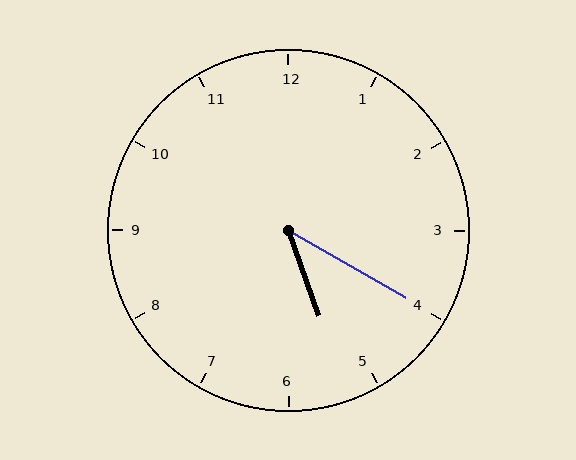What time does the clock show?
5:20.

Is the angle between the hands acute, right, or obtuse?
It is acute.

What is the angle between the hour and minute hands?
Approximately 40 degrees.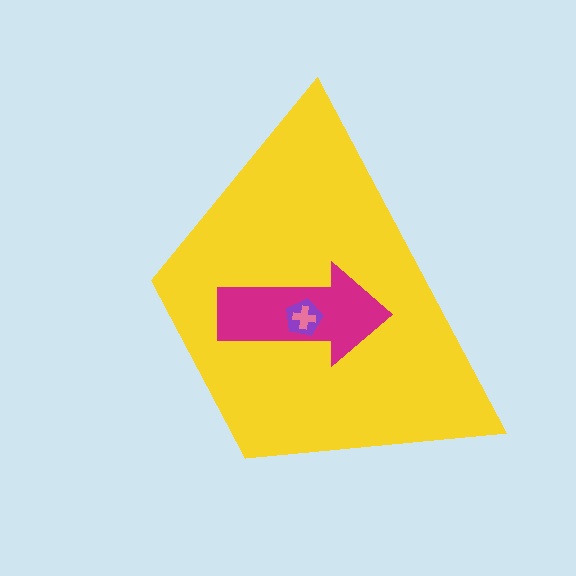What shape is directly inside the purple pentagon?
The pink cross.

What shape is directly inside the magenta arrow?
The purple pentagon.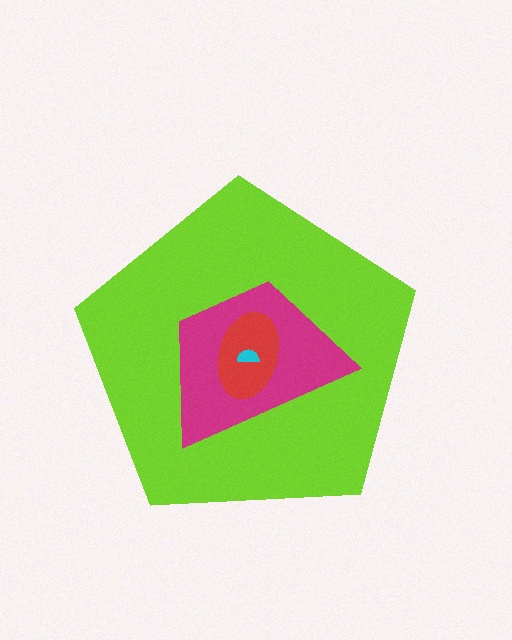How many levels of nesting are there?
4.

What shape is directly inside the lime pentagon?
The magenta trapezoid.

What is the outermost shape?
The lime pentagon.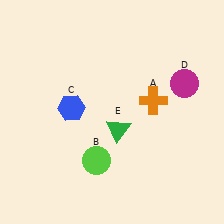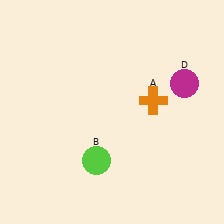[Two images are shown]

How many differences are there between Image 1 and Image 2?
There are 2 differences between the two images.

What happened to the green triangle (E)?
The green triangle (E) was removed in Image 2. It was in the bottom-right area of Image 1.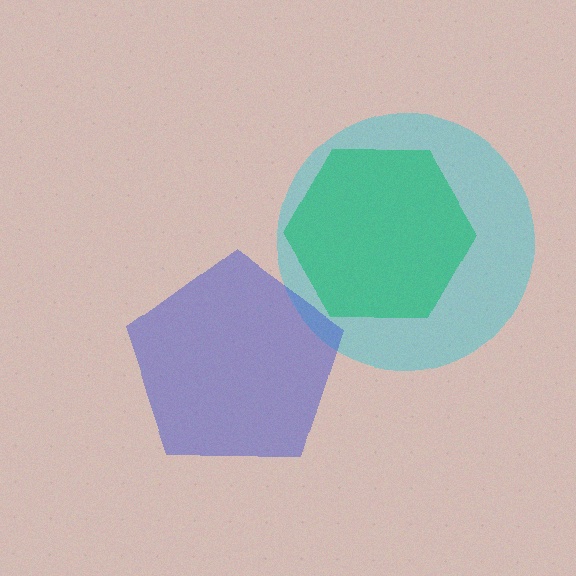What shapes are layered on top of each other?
The layered shapes are: a green hexagon, a cyan circle, a blue pentagon.